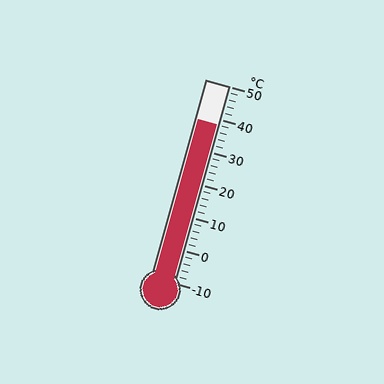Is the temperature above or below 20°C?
The temperature is above 20°C.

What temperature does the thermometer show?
The thermometer shows approximately 38°C.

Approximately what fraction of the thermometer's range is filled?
The thermometer is filled to approximately 80% of its range.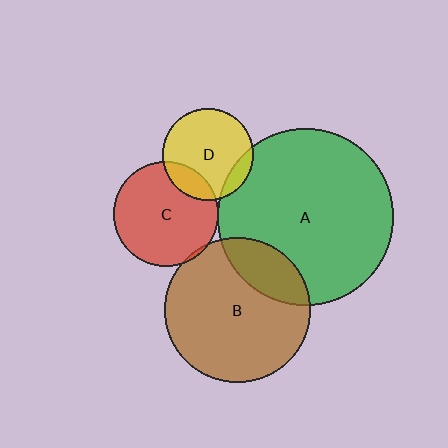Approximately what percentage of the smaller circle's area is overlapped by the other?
Approximately 5%.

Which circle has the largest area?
Circle A (green).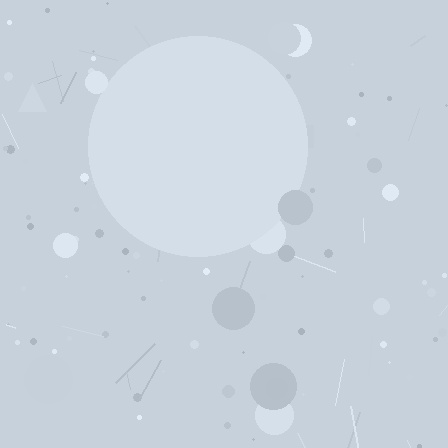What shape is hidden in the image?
A circle is hidden in the image.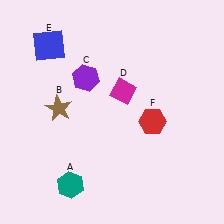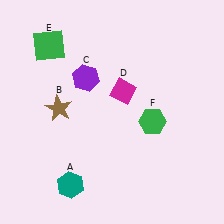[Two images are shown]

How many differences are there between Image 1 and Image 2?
There are 2 differences between the two images.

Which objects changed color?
E changed from blue to green. F changed from red to green.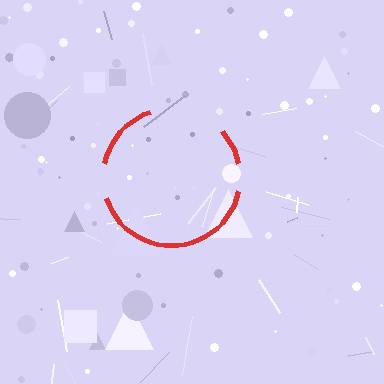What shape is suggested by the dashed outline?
The dashed outline suggests a circle.